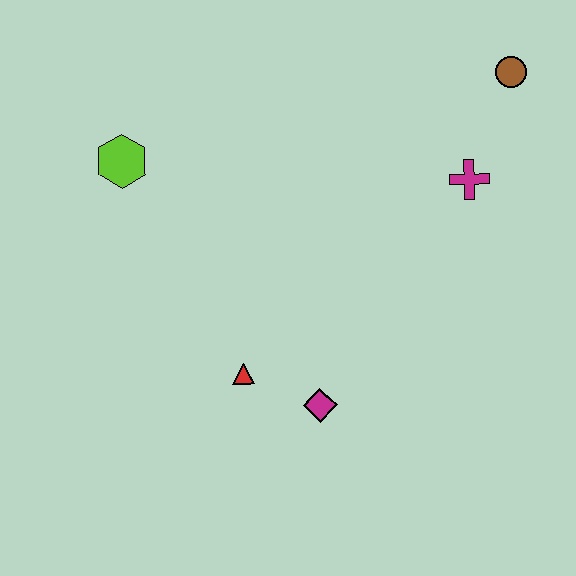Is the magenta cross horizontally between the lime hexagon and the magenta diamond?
No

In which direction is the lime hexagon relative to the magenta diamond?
The lime hexagon is above the magenta diamond.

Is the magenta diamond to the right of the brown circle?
No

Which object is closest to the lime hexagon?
The red triangle is closest to the lime hexagon.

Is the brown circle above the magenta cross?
Yes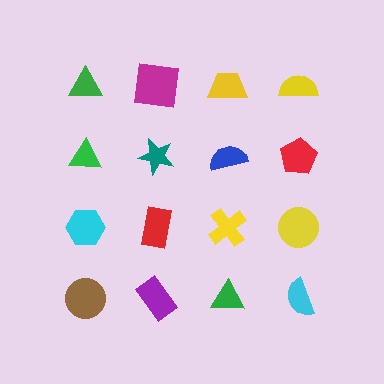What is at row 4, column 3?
A green triangle.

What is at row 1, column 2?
A magenta square.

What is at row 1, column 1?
A green triangle.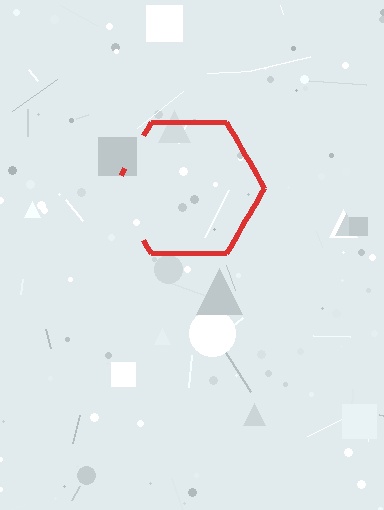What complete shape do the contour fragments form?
The contour fragments form a hexagon.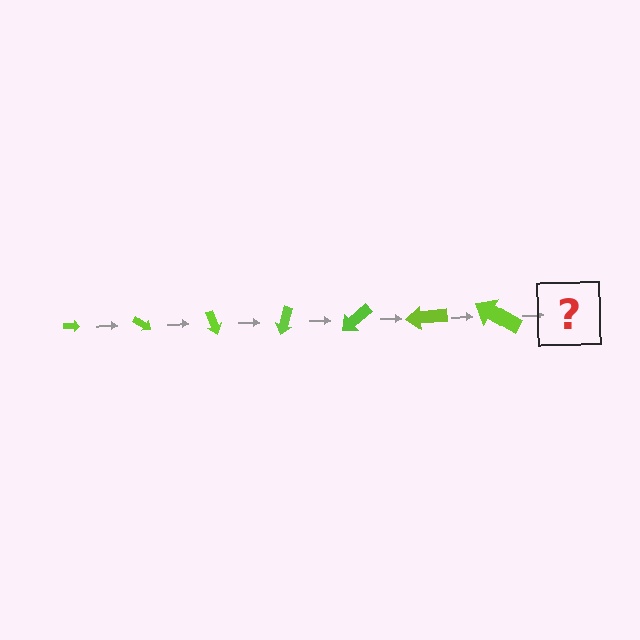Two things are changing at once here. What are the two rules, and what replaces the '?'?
The two rules are that the arrow grows larger each step and it rotates 35 degrees each step. The '?' should be an arrow, larger than the previous one and rotated 245 degrees from the start.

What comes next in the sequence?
The next element should be an arrow, larger than the previous one and rotated 245 degrees from the start.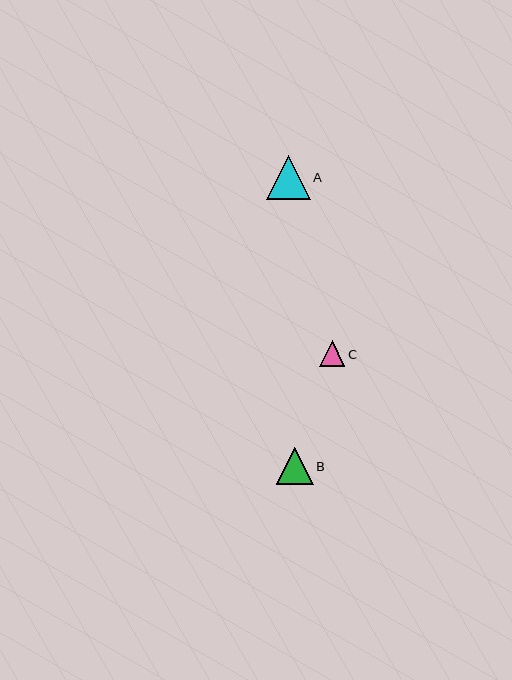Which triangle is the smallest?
Triangle C is the smallest with a size of approximately 26 pixels.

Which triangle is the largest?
Triangle A is the largest with a size of approximately 44 pixels.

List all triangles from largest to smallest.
From largest to smallest: A, B, C.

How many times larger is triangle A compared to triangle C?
Triangle A is approximately 1.7 times the size of triangle C.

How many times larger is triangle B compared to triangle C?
Triangle B is approximately 1.5 times the size of triangle C.